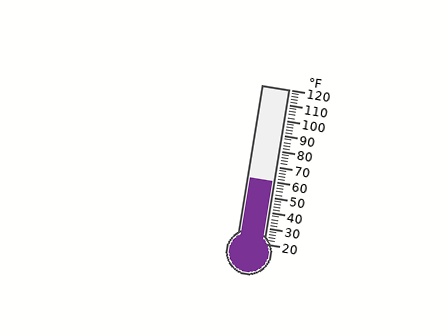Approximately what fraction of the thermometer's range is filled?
The thermometer is filled to approximately 40% of its range.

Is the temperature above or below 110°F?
The temperature is below 110°F.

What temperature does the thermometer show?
The thermometer shows approximately 60°F.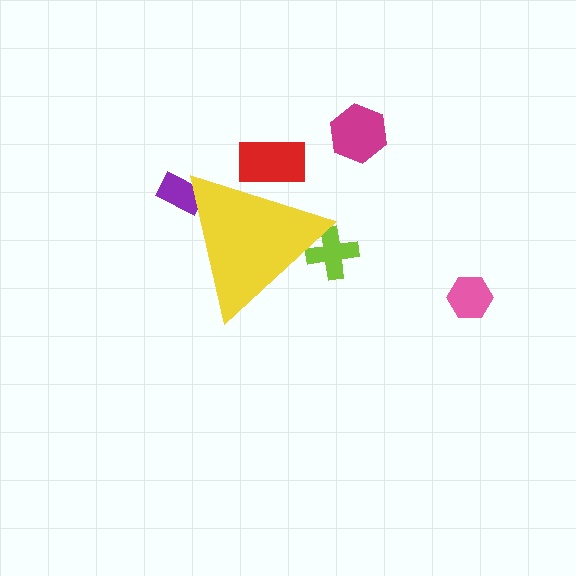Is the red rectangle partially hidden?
Yes, the red rectangle is partially hidden behind the yellow triangle.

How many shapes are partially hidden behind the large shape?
3 shapes are partially hidden.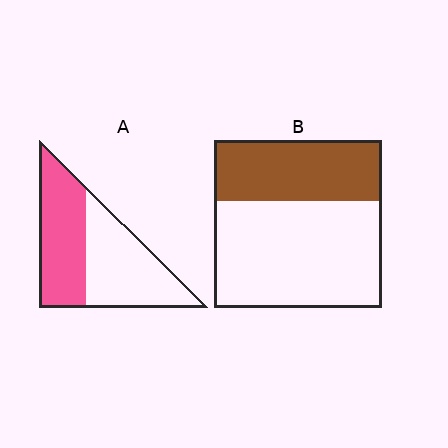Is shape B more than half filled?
No.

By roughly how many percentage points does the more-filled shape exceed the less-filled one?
By roughly 10 percentage points (A over B).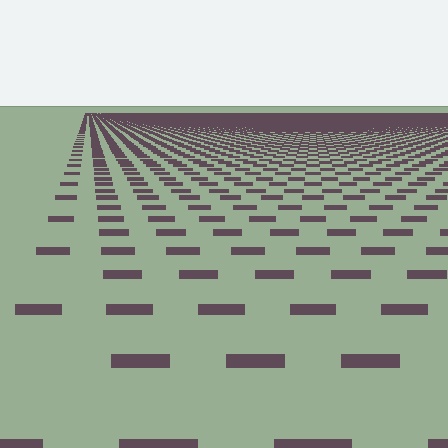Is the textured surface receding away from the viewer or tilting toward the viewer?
The surface is receding away from the viewer. Texture elements get smaller and denser toward the top.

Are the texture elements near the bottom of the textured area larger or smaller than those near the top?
Larger. Near the bottom, elements are closer to the viewer and appear at a bigger on-screen size.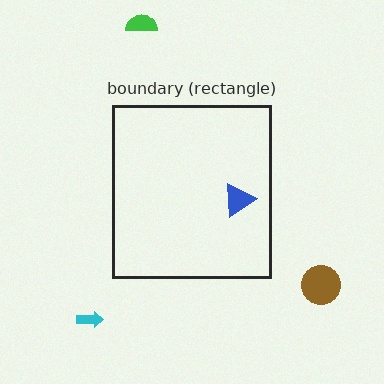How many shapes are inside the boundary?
1 inside, 3 outside.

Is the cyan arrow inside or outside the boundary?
Outside.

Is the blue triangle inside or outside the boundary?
Inside.